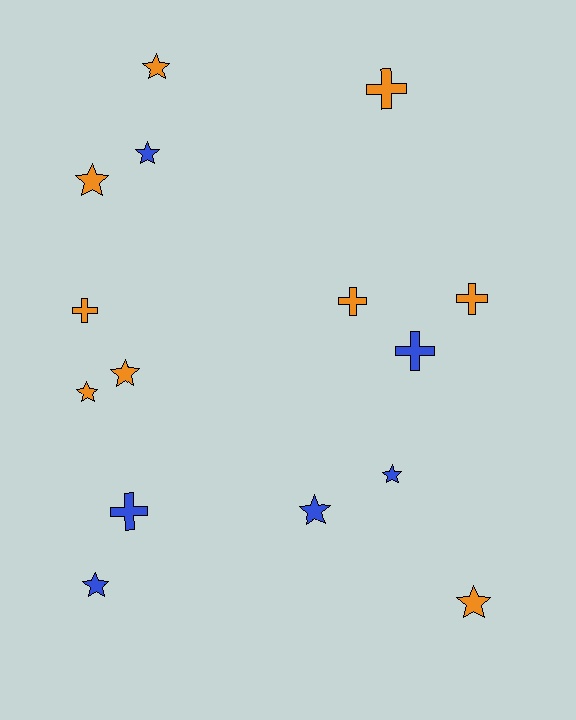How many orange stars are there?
There are 5 orange stars.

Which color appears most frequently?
Orange, with 9 objects.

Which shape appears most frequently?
Star, with 9 objects.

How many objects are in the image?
There are 15 objects.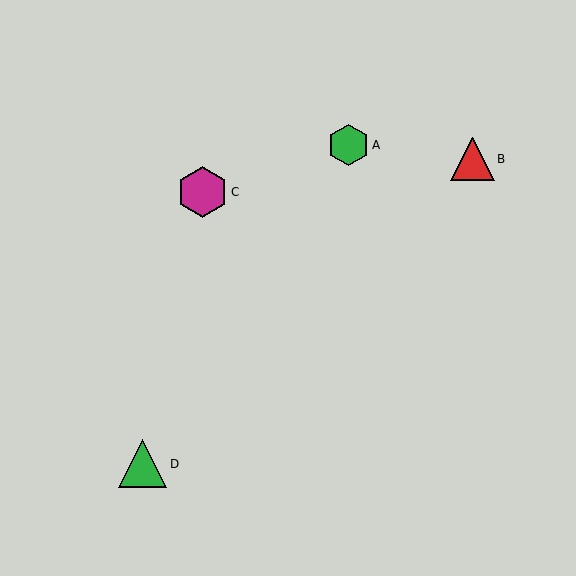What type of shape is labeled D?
Shape D is a green triangle.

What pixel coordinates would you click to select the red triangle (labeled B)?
Click at (473, 159) to select the red triangle B.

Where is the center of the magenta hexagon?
The center of the magenta hexagon is at (202, 192).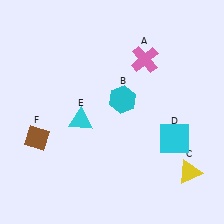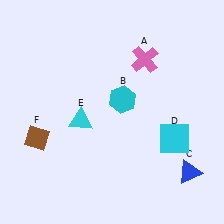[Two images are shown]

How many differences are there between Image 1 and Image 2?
There is 1 difference between the two images.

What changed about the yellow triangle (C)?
In Image 1, C is yellow. In Image 2, it changed to blue.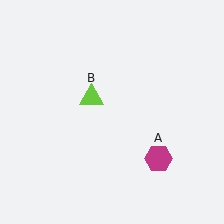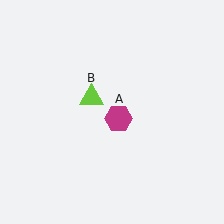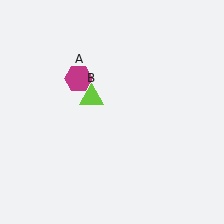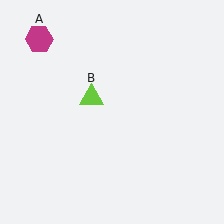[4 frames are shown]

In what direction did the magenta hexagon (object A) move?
The magenta hexagon (object A) moved up and to the left.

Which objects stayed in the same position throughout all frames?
Lime triangle (object B) remained stationary.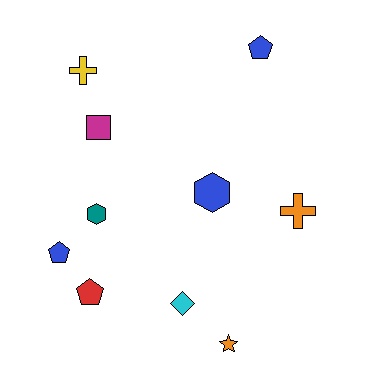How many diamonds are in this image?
There is 1 diamond.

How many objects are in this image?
There are 10 objects.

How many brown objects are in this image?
There are no brown objects.